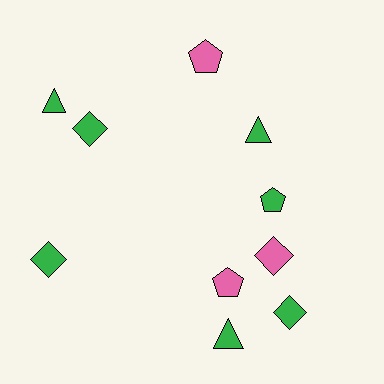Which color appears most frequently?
Green, with 7 objects.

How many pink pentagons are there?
There are 2 pink pentagons.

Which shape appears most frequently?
Diamond, with 4 objects.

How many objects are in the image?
There are 10 objects.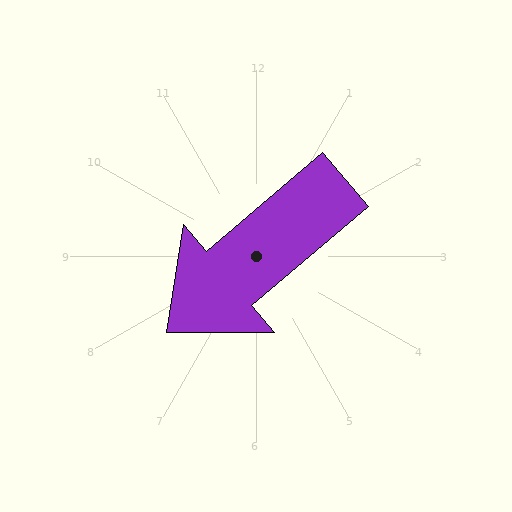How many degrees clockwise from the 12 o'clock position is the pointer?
Approximately 230 degrees.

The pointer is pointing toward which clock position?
Roughly 8 o'clock.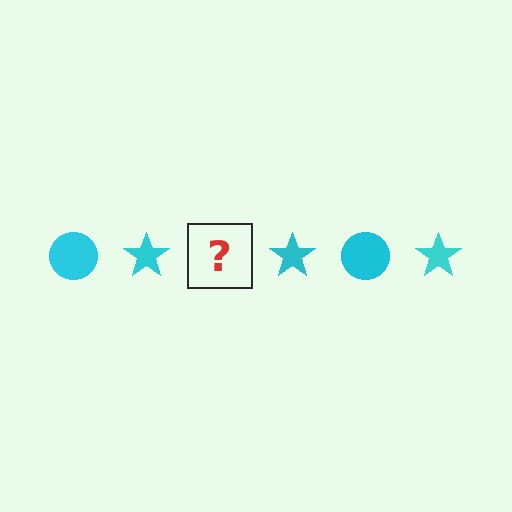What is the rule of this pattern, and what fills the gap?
The rule is that the pattern cycles through circle, star shapes in cyan. The gap should be filled with a cyan circle.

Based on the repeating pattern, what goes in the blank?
The blank should be a cyan circle.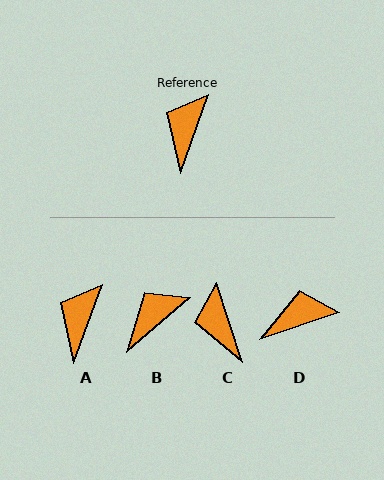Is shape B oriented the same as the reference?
No, it is off by about 29 degrees.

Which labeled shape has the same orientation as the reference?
A.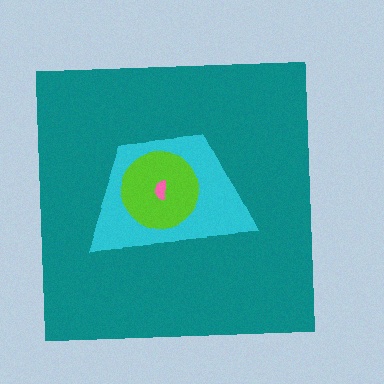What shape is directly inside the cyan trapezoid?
The lime circle.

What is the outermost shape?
The teal square.